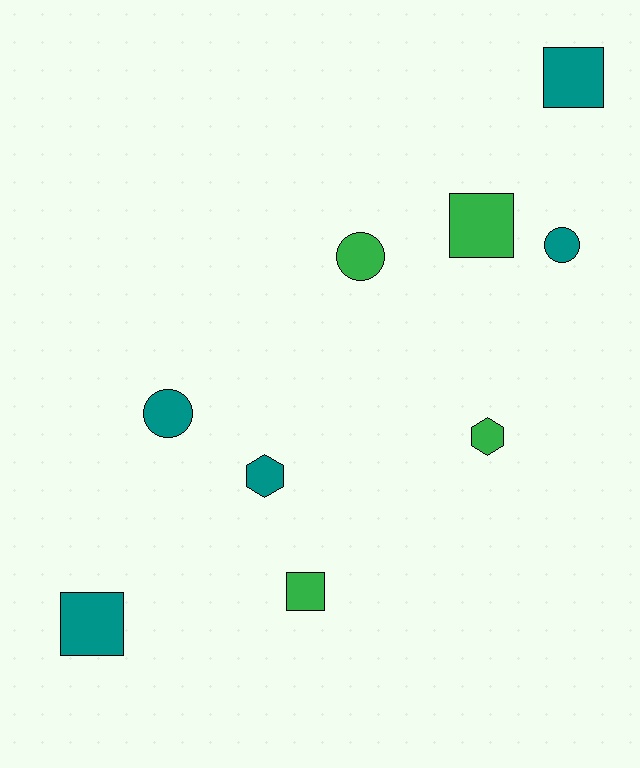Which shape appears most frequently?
Square, with 4 objects.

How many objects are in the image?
There are 9 objects.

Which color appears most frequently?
Teal, with 5 objects.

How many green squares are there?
There are 2 green squares.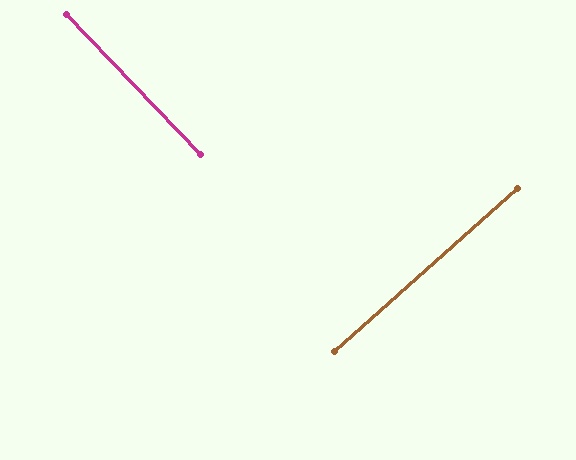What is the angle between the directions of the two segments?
Approximately 88 degrees.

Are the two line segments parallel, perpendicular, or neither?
Perpendicular — they meet at approximately 88°.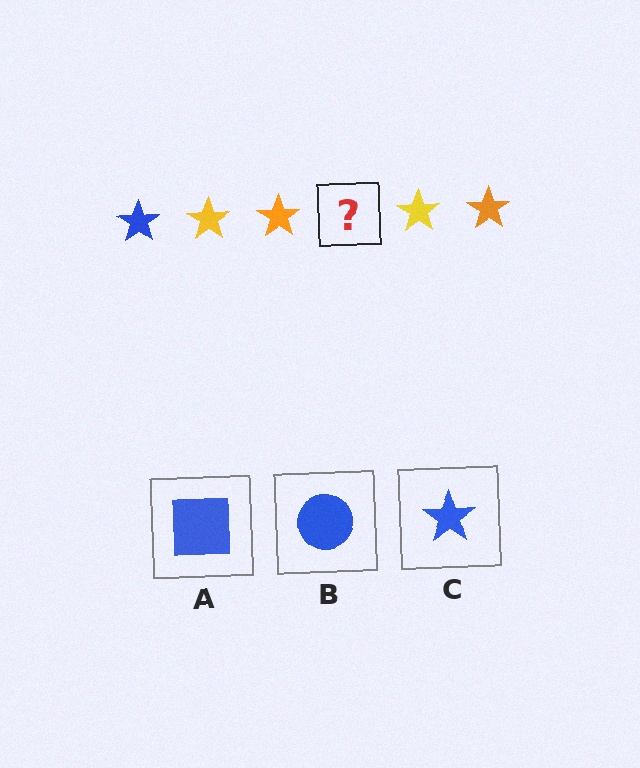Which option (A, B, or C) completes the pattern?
C.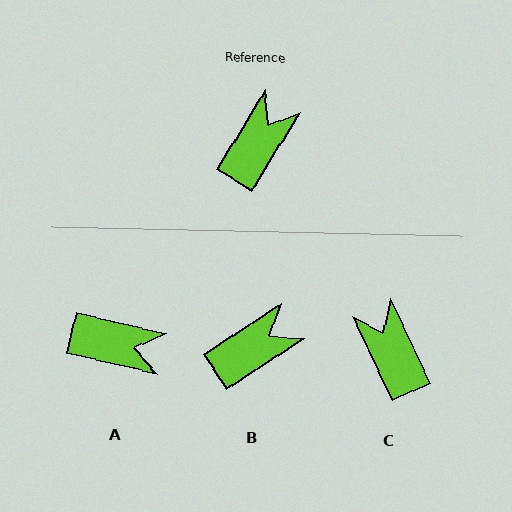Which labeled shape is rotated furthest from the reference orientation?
A, about 71 degrees away.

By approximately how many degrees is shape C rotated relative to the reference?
Approximately 57 degrees counter-clockwise.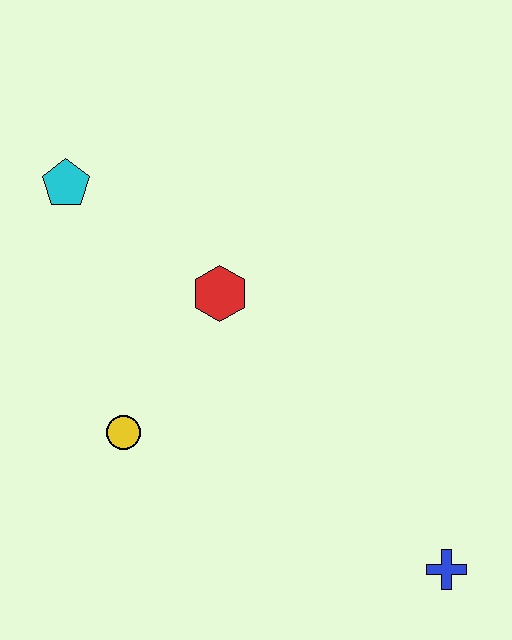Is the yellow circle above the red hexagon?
No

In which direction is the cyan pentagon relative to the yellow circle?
The cyan pentagon is above the yellow circle.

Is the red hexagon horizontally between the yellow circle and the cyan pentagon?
No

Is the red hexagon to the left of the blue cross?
Yes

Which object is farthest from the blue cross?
The cyan pentagon is farthest from the blue cross.